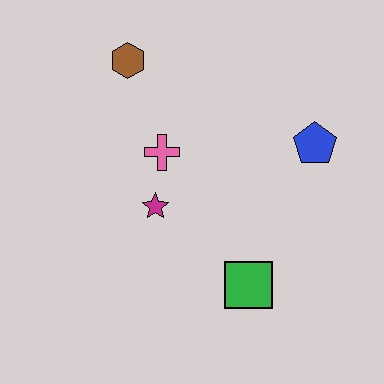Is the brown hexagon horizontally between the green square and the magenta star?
No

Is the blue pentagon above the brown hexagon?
No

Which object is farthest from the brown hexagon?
The green square is farthest from the brown hexagon.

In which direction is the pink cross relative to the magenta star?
The pink cross is above the magenta star.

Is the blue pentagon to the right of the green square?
Yes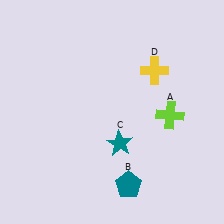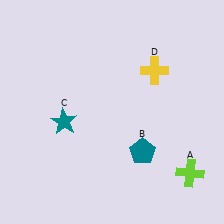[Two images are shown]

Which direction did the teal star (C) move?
The teal star (C) moved left.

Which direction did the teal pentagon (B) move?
The teal pentagon (B) moved up.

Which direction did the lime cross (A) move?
The lime cross (A) moved down.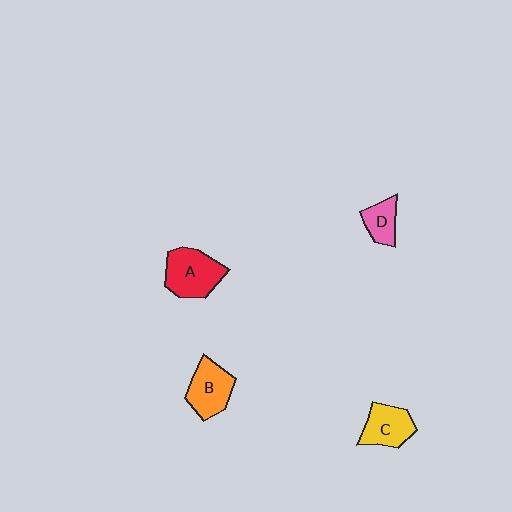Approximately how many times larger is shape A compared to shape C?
Approximately 1.3 times.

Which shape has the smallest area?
Shape D (pink).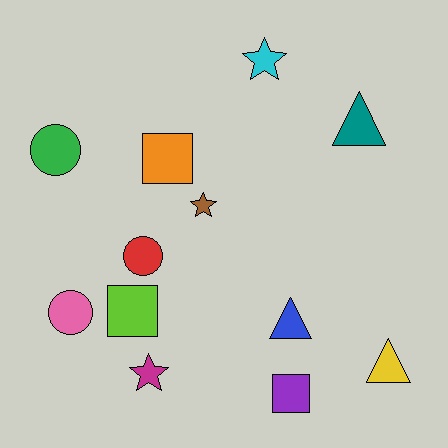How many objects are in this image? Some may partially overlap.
There are 12 objects.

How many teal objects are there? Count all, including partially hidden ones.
There is 1 teal object.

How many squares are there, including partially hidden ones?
There are 3 squares.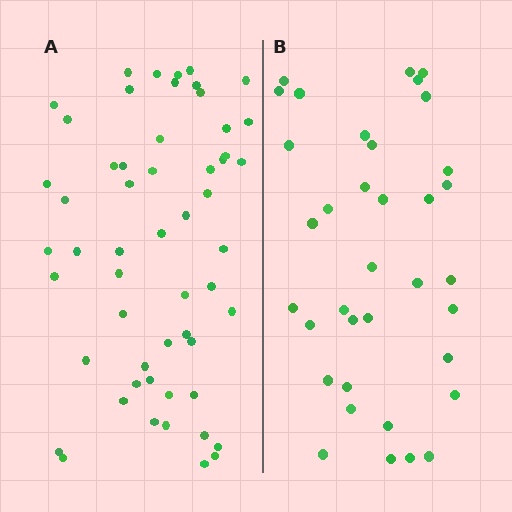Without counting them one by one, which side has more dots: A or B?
Region A (the left region) has more dots.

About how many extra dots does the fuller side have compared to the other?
Region A has approximately 20 more dots than region B.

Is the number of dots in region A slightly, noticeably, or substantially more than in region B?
Region A has substantially more. The ratio is roughly 1.5 to 1.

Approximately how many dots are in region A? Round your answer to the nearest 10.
About 60 dots. (The exact count is 55, which rounds to 60.)